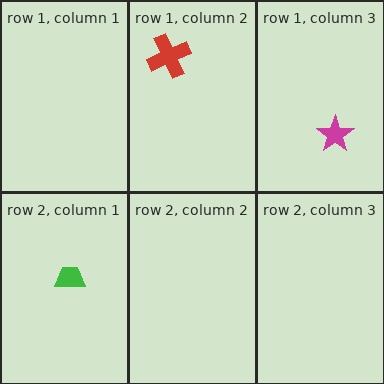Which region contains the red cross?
The row 1, column 2 region.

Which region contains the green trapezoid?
The row 2, column 1 region.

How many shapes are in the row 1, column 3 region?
1.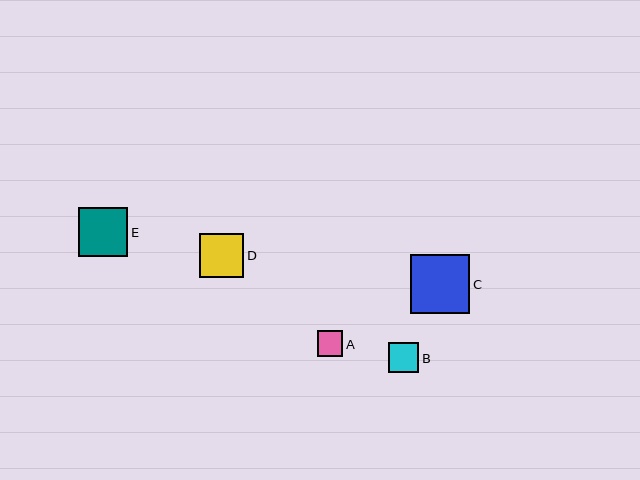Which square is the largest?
Square C is the largest with a size of approximately 59 pixels.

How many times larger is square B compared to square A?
Square B is approximately 1.2 times the size of square A.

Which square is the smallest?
Square A is the smallest with a size of approximately 26 pixels.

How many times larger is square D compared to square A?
Square D is approximately 1.7 times the size of square A.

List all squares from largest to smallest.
From largest to smallest: C, E, D, B, A.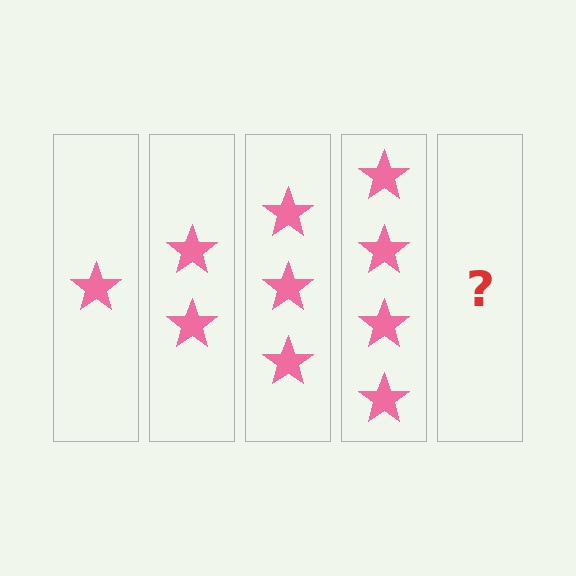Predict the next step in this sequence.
The next step is 5 stars.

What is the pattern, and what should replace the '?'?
The pattern is that each step adds one more star. The '?' should be 5 stars.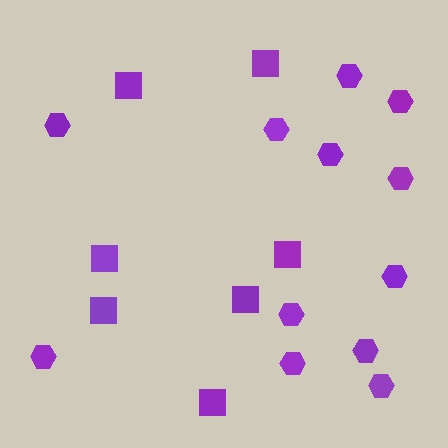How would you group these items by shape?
There are 2 groups: one group of hexagons (12) and one group of squares (7).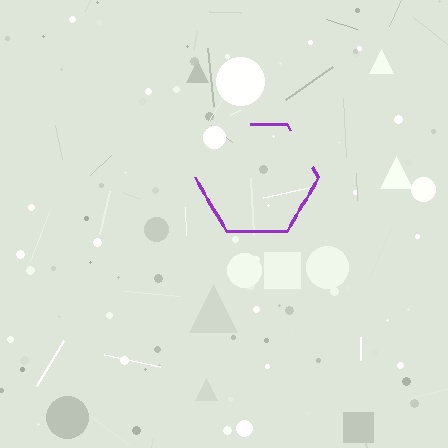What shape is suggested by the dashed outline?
The dashed outline suggests a hexagon.